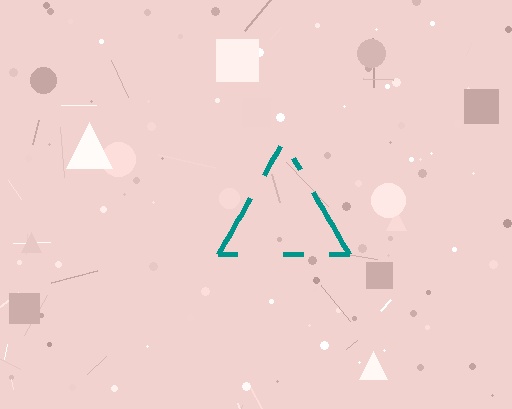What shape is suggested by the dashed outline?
The dashed outline suggests a triangle.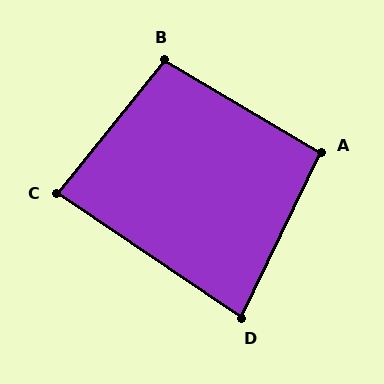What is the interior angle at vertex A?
Approximately 95 degrees (approximately right).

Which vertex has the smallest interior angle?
D, at approximately 82 degrees.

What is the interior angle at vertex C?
Approximately 85 degrees (approximately right).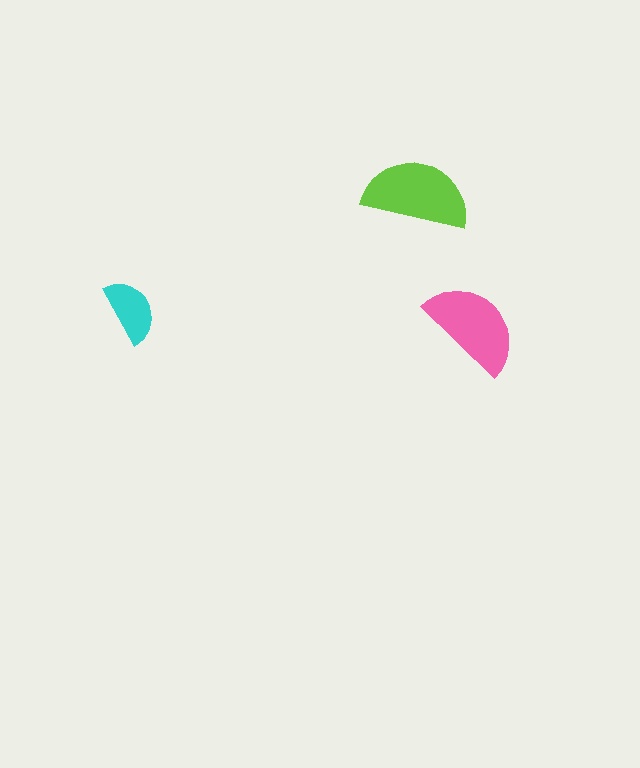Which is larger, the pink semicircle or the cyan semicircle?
The pink one.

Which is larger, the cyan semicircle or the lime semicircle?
The lime one.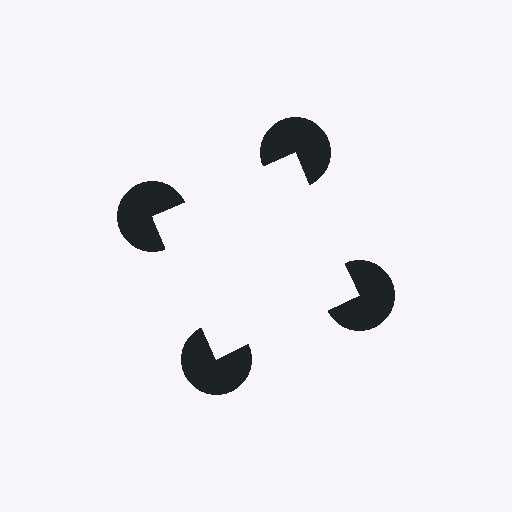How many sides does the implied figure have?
4 sides.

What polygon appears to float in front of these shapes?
An illusory square — its edges are inferred from the aligned wedge cuts in the pac-man discs, not physically drawn.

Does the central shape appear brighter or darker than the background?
It typically appears slightly brighter than the background, even though no actual brightness change is drawn.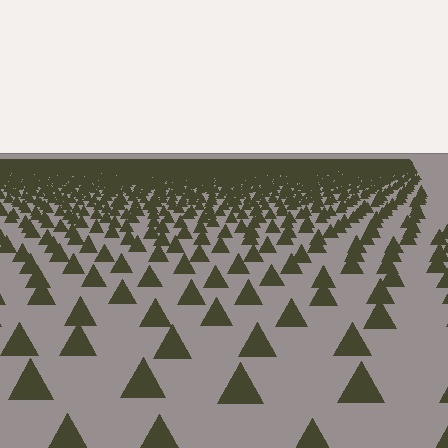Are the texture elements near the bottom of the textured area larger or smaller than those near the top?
Larger. Near the bottom, elements are closer to the viewer and appear at a bigger on-screen size.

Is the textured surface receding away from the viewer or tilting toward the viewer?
The surface is receding away from the viewer. Texture elements get smaller and denser toward the top.